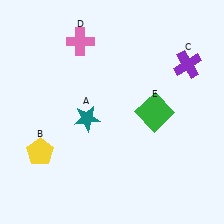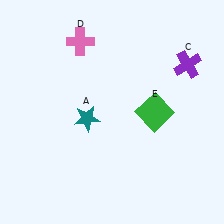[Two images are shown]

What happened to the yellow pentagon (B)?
The yellow pentagon (B) was removed in Image 2. It was in the bottom-left area of Image 1.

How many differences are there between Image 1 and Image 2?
There is 1 difference between the two images.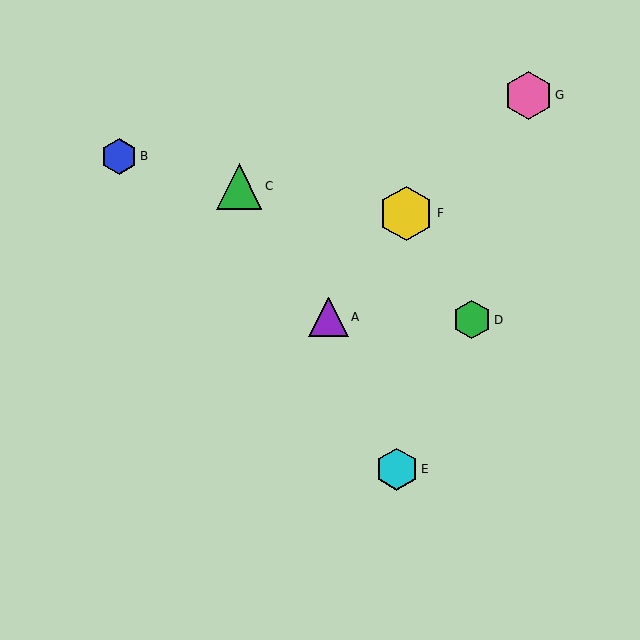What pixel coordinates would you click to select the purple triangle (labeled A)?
Click at (329, 317) to select the purple triangle A.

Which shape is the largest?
The yellow hexagon (labeled F) is the largest.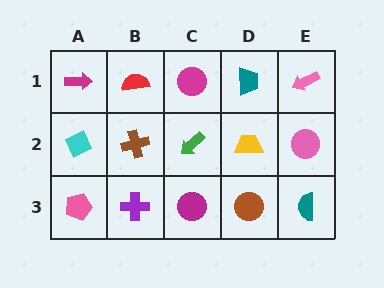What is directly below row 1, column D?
A yellow trapezoid.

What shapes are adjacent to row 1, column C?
A green arrow (row 2, column C), a red semicircle (row 1, column B), a teal trapezoid (row 1, column D).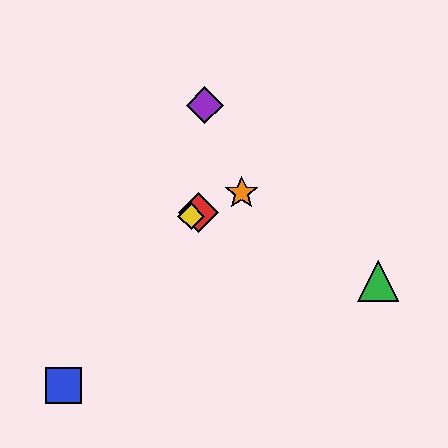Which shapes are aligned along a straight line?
The red diamond, the yellow diamond, the orange star are aligned along a straight line.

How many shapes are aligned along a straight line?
3 shapes (the red diamond, the yellow diamond, the orange star) are aligned along a straight line.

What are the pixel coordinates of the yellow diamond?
The yellow diamond is at (191, 216).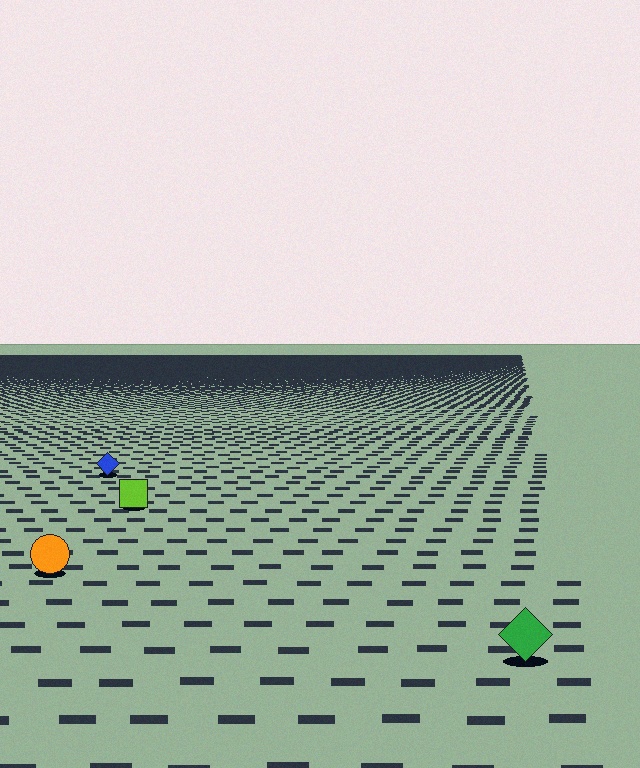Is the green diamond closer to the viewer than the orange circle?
Yes. The green diamond is closer — you can tell from the texture gradient: the ground texture is coarser near it.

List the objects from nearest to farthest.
From nearest to farthest: the green diamond, the orange circle, the lime square, the blue diamond.